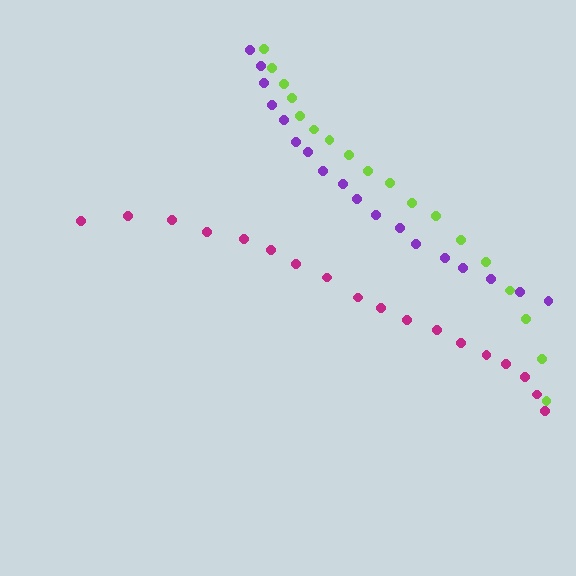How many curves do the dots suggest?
There are 3 distinct paths.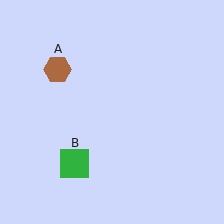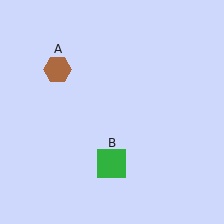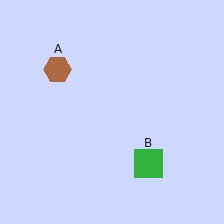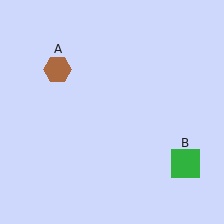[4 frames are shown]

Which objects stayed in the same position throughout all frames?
Brown hexagon (object A) remained stationary.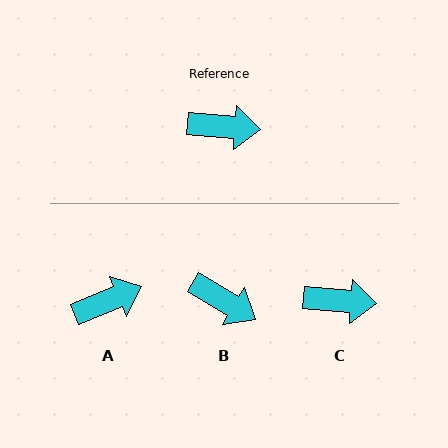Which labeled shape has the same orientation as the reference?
C.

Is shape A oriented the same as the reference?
No, it is off by about 27 degrees.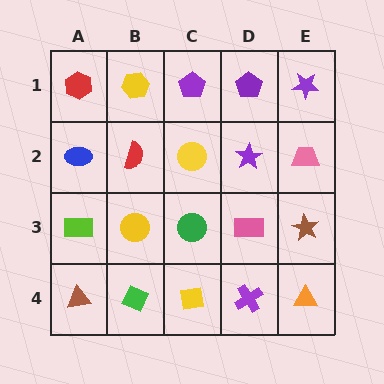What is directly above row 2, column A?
A red hexagon.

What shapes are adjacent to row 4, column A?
A lime rectangle (row 3, column A), a green diamond (row 4, column B).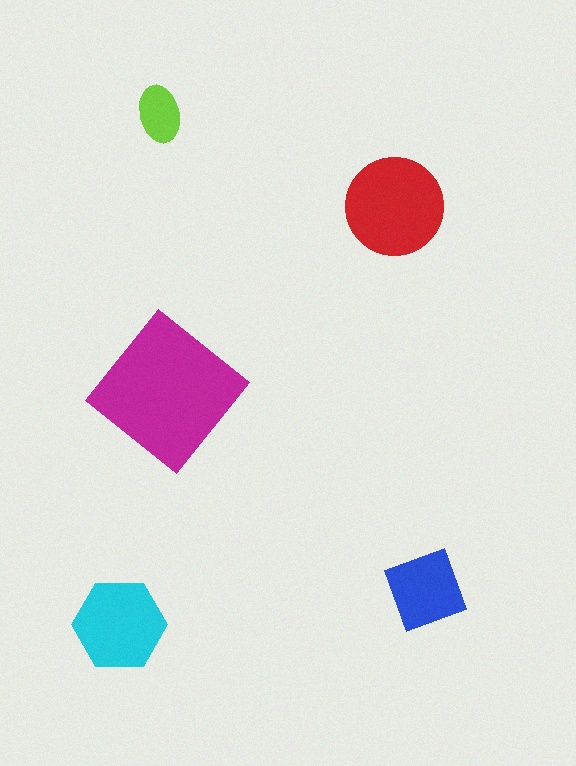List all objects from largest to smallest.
The magenta diamond, the red circle, the cyan hexagon, the blue diamond, the lime ellipse.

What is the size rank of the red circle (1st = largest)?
2nd.